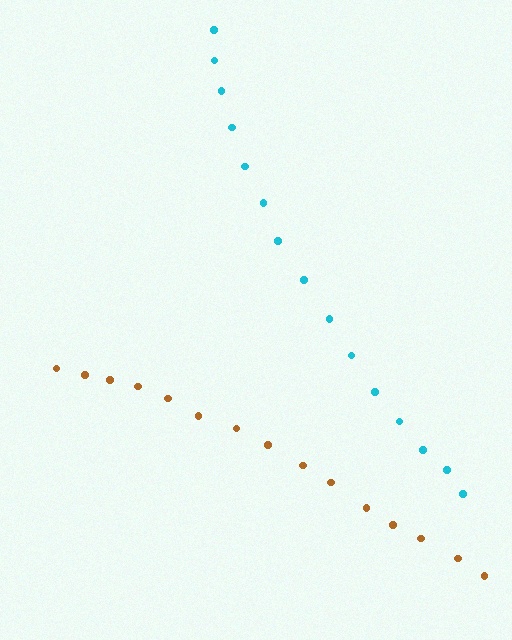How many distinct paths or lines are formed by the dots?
There are 2 distinct paths.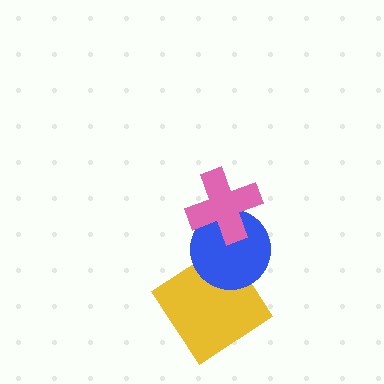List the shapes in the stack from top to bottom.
From top to bottom: the pink cross, the blue circle, the yellow diamond.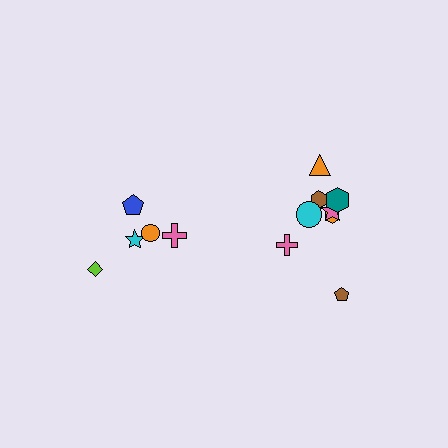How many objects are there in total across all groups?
There are 13 objects.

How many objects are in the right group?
There are 8 objects.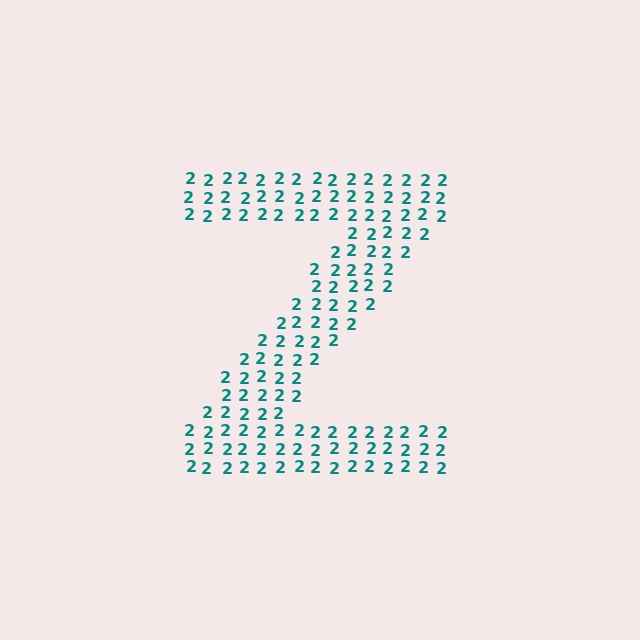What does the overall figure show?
The overall figure shows the letter Z.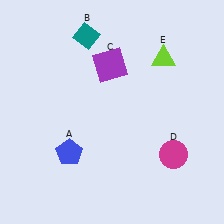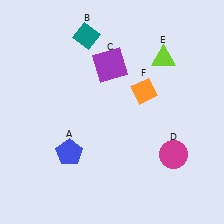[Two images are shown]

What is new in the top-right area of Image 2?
An orange diamond (F) was added in the top-right area of Image 2.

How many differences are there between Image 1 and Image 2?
There is 1 difference between the two images.